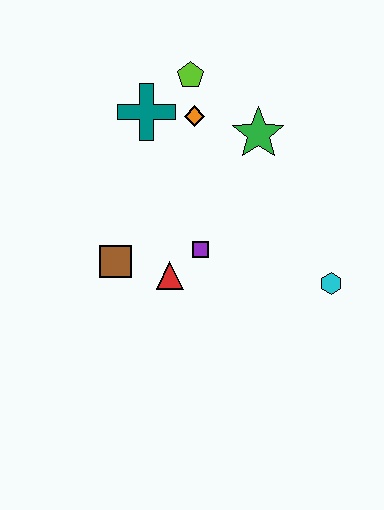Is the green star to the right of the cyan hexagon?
No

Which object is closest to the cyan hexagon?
The purple square is closest to the cyan hexagon.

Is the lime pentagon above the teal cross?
Yes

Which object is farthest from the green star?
The brown square is farthest from the green star.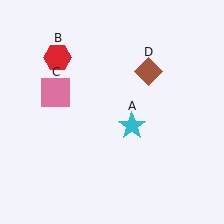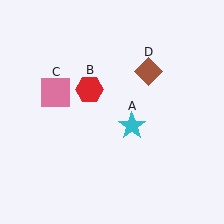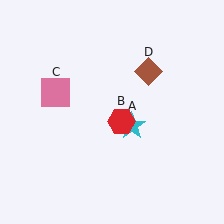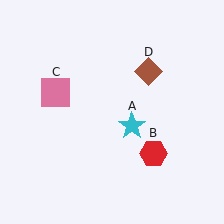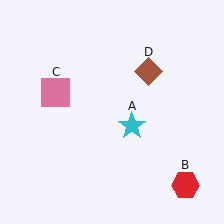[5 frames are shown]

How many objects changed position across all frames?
1 object changed position: red hexagon (object B).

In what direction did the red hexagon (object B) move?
The red hexagon (object B) moved down and to the right.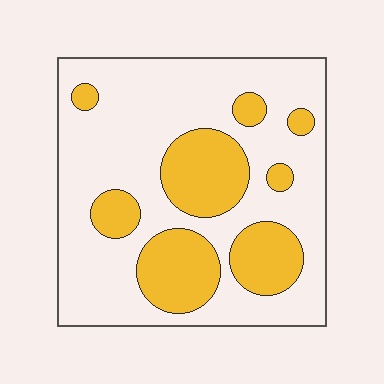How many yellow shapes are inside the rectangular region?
8.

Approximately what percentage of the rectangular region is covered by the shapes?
Approximately 30%.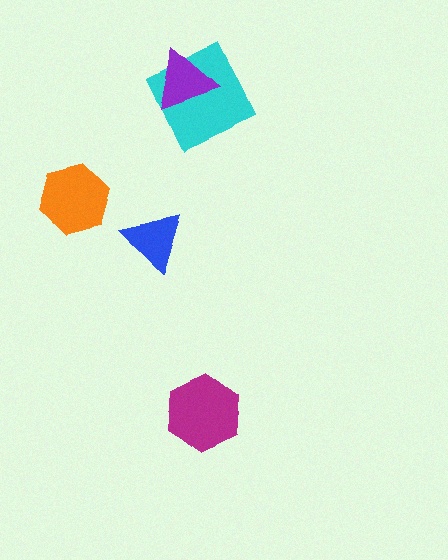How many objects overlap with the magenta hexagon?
0 objects overlap with the magenta hexagon.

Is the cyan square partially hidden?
Yes, it is partially covered by another shape.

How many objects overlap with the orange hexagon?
0 objects overlap with the orange hexagon.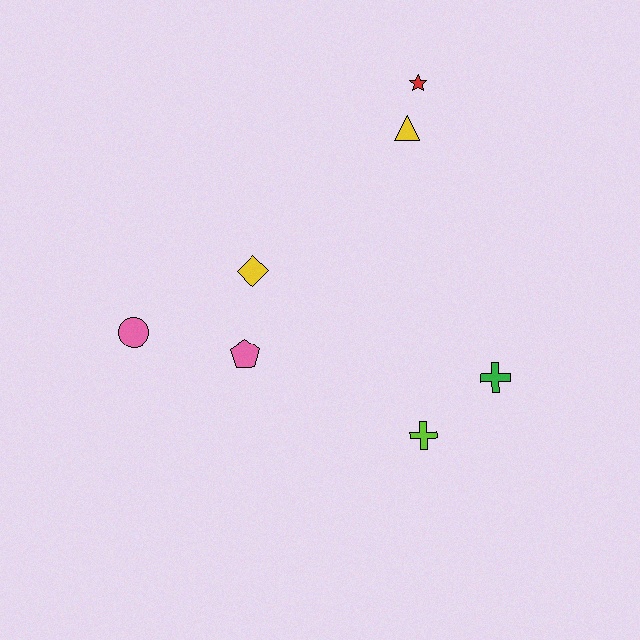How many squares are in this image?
There are no squares.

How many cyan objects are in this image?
There are no cyan objects.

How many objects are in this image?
There are 7 objects.